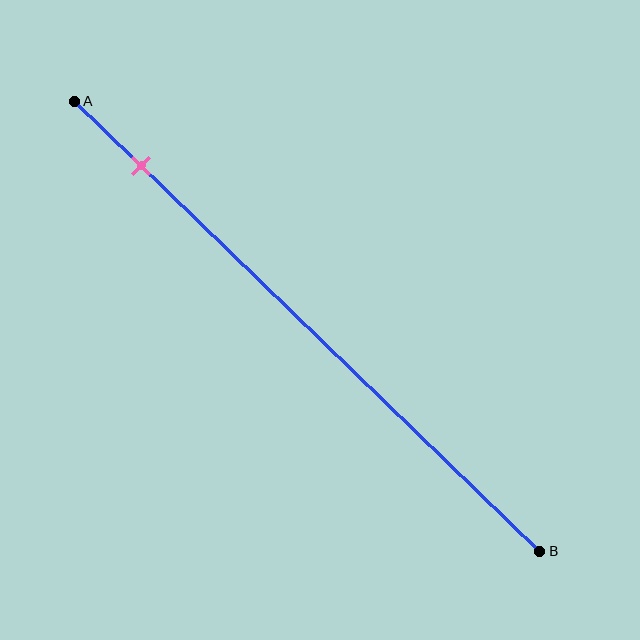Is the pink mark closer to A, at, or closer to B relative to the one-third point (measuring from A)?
The pink mark is closer to point A than the one-third point of segment AB.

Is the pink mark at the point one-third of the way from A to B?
No, the mark is at about 15% from A, not at the 33% one-third point.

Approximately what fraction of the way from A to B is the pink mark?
The pink mark is approximately 15% of the way from A to B.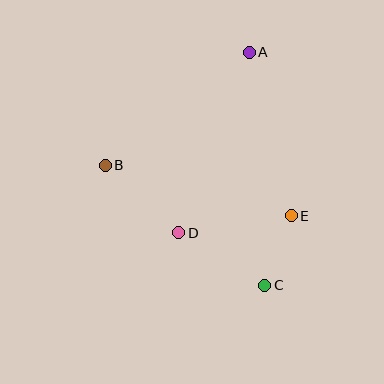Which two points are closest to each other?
Points C and E are closest to each other.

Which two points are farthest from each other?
Points A and C are farthest from each other.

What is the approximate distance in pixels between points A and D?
The distance between A and D is approximately 195 pixels.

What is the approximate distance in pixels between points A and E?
The distance between A and E is approximately 169 pixels.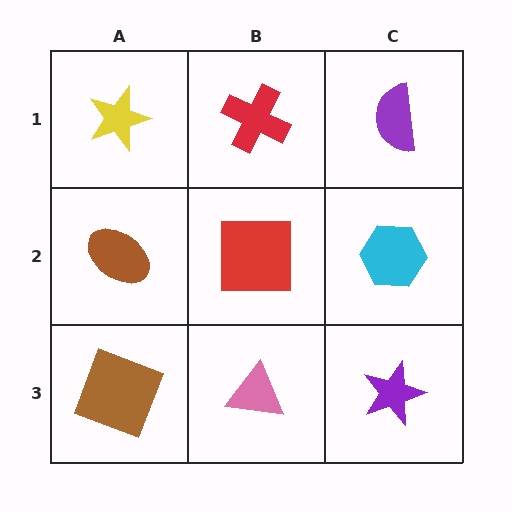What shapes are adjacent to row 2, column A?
A yellow star (row 1, column A), a brown square (row 3, column A), a red square (row 2, column B).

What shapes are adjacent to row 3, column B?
A red square (row 2, column B), a brown square (row 3, column A), a purple star (row 3, column C).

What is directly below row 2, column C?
A purple star.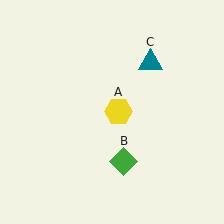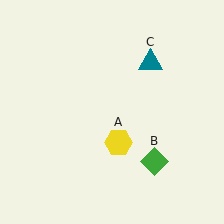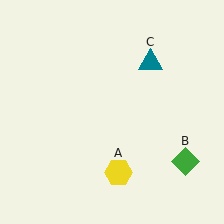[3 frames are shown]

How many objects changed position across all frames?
2 objects changed position: yellow hexagon (object A), green diamond (object B).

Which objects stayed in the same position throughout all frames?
Teal triangle (object C) remained stationary.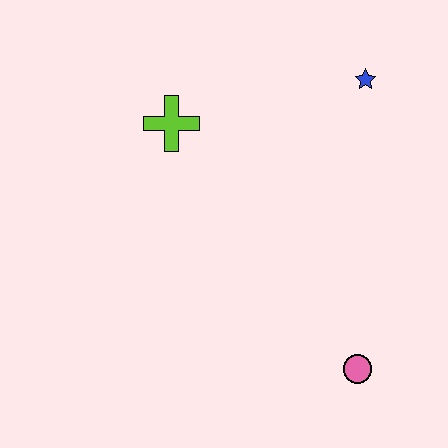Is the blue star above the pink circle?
Yes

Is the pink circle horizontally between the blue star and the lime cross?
Yes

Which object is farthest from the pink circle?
The lime cross is farthest from the pink circle.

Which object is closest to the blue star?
The lime cross is closest to the blue star.